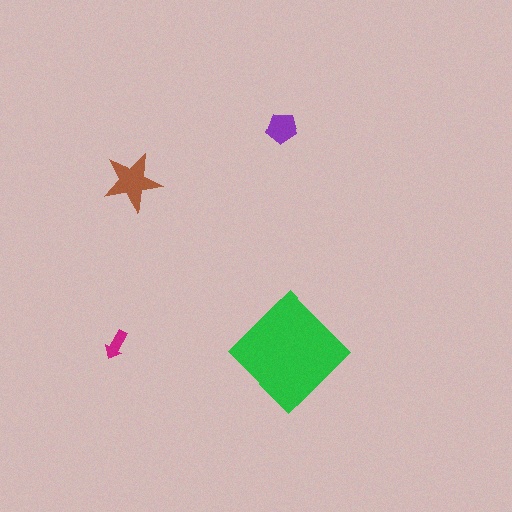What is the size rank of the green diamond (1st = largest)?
1st.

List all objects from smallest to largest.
The magenta arrow, the purple pentagon, the brown star, the green diamond.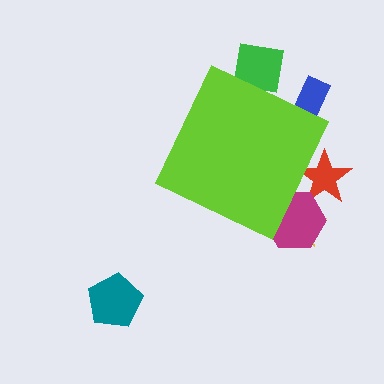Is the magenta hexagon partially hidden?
Yes, the magenta hexagon is partially hidden behind the lime diamond.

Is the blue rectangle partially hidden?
Yes, the blue rectangle is partially hidden behind the lime diamond.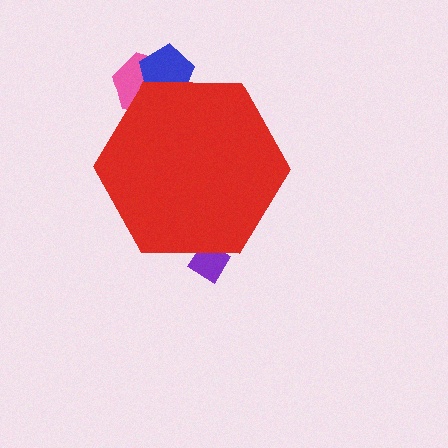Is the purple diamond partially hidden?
Yes, the purple diamond is partially hidden behind the red hexagon.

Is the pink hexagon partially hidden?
Yes, the pink hexagon is partially hidden behind the red hexagon.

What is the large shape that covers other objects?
A red hexagon.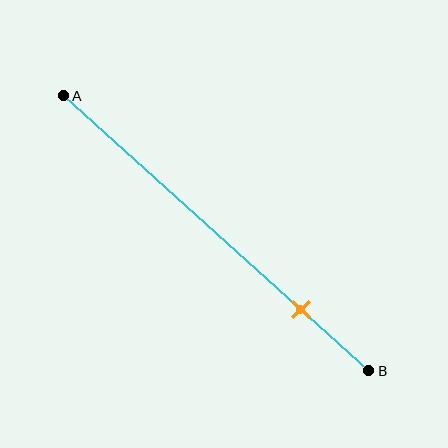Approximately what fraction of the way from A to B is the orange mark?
The orange mark is approximately 80% of the way from A to B.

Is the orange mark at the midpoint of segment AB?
No, the mark is at about 80% from A, not at the 50% midpoint.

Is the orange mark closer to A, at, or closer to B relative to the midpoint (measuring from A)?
The orange mark is closer to point B than the midpoint of segment AB.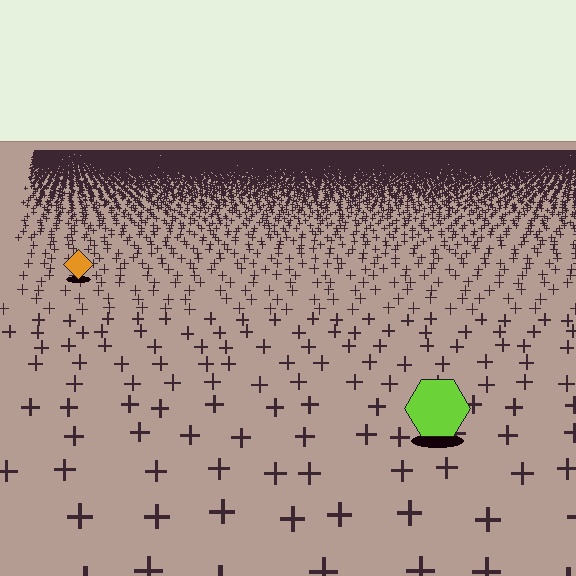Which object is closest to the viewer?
The lime hexagon is closest. The texture marks near it are larger and more spread out.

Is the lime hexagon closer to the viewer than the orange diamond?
Yes. The lime hexagon is closer — you can tell from the texture gradient: the ground texture is coarser near it.